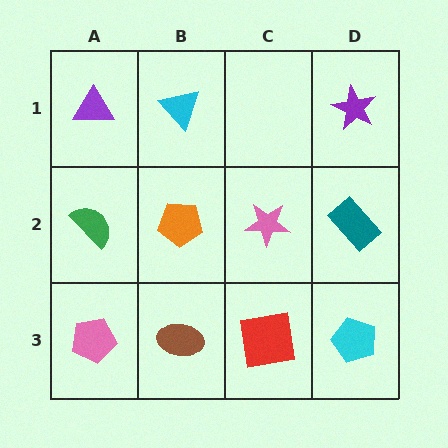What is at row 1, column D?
A purple star.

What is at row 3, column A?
A pink pentagon.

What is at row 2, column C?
A pink star.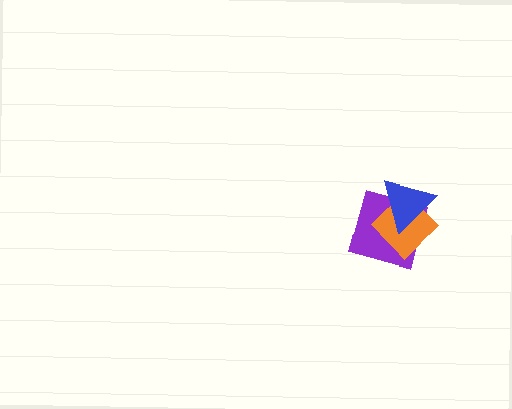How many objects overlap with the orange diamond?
2 objects overlap with the orange diamond.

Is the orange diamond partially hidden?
Yes, it is partially covered by another shape.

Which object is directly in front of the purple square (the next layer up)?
The orange diamond is directly in front of the purple square.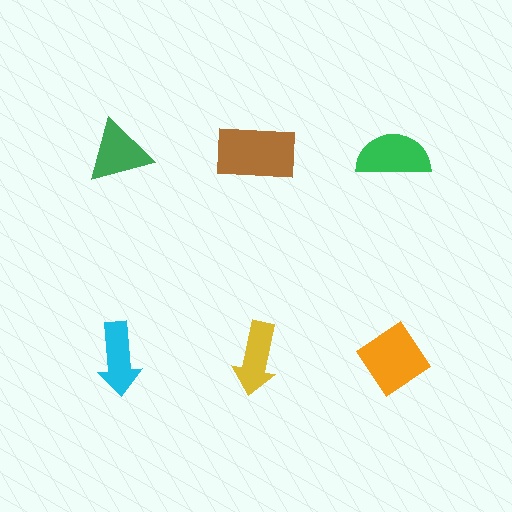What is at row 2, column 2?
A yellow arrow.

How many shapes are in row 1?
3 shapes.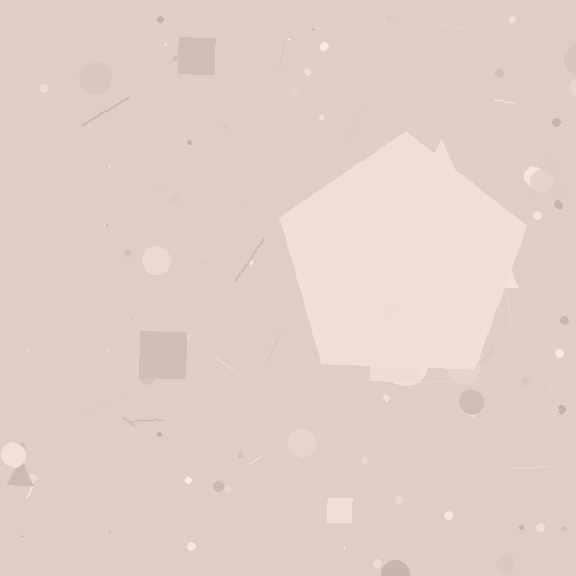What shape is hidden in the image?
A pentagon is hidden in the image.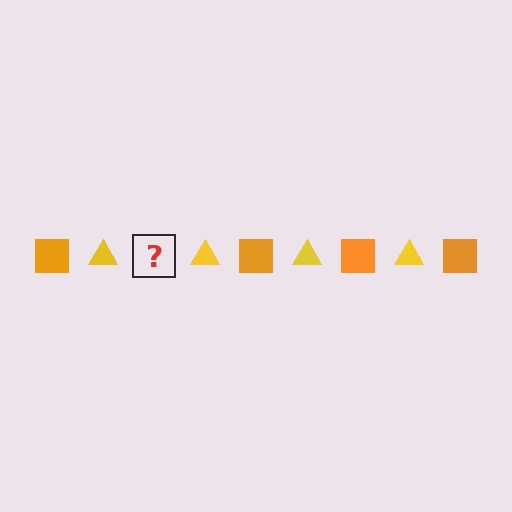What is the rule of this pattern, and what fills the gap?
The rule is that the pattern alternates between orange square and yellow triangle. The gap should be filled with an orange square.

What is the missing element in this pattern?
The missing element is an orange square.